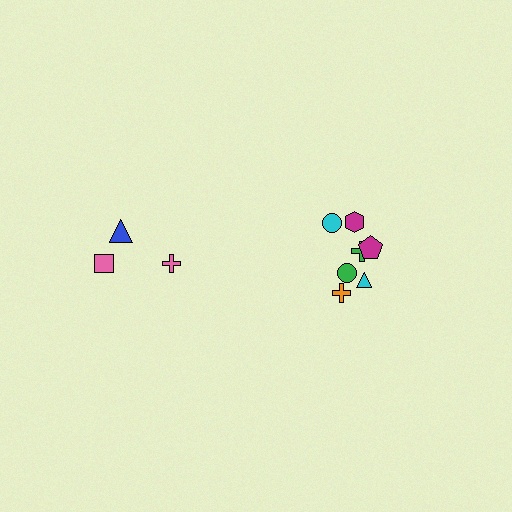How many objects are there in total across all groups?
There are 10 objects.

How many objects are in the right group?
There are 7 objects.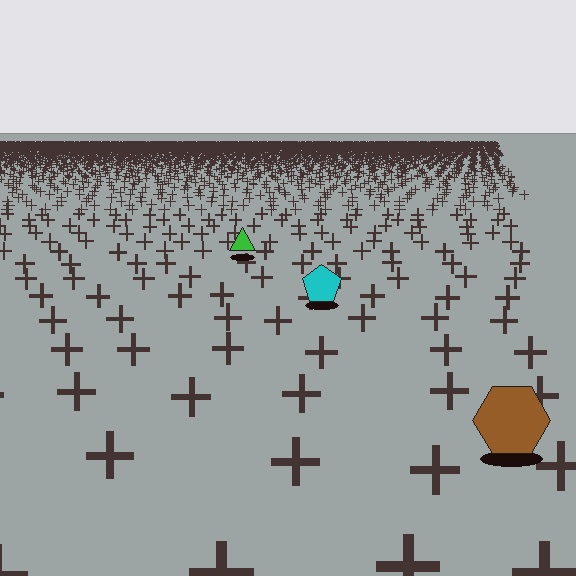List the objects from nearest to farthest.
From nearest to farthest: the brown hexagon, the cyan pentagon, the green triangle.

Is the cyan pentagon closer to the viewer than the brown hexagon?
No. The brown hexagon is closer — you can tell from the texture gradient: the ground texture is coarser near it.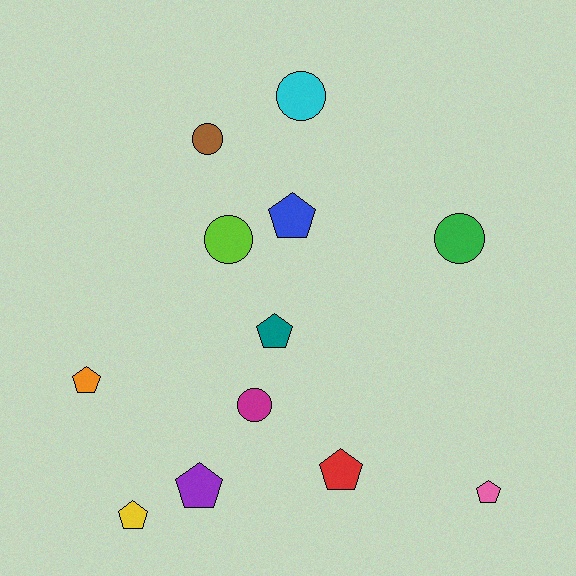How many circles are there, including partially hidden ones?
There are 5 circles.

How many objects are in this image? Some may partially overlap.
There are 12 objects.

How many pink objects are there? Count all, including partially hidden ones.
There is 1 pink object.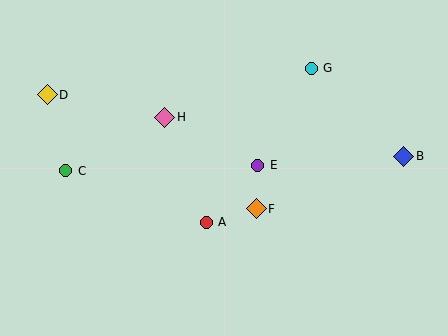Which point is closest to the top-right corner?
Point G is closest to the top-right corner.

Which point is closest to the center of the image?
Point E at (258, 165) is closest to the center.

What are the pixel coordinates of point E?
Point E is at (258, 165).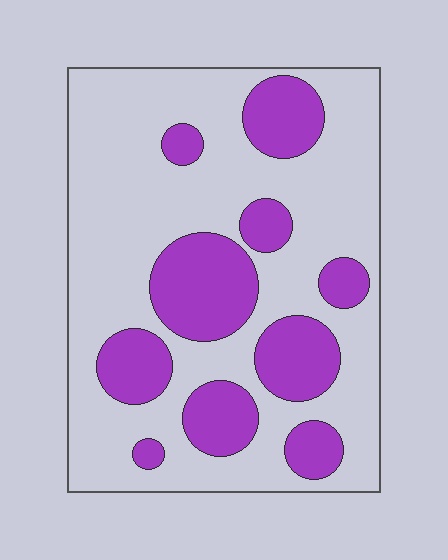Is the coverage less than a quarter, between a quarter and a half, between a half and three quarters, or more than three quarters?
Between a quarter and a half.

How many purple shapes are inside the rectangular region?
10.